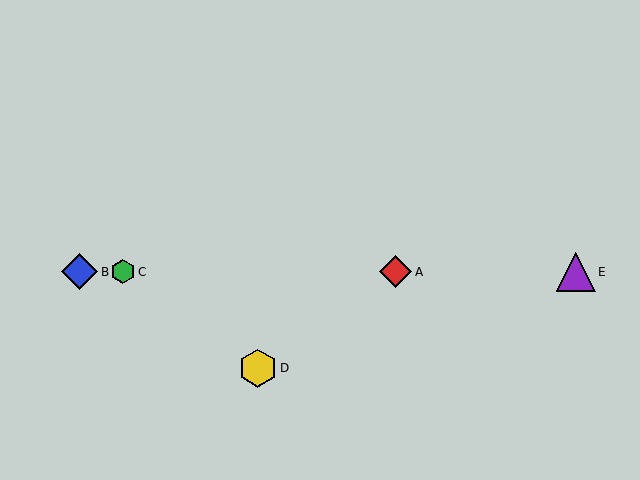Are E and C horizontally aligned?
Yes, both are at y≈272.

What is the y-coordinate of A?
Object A is at y≈272.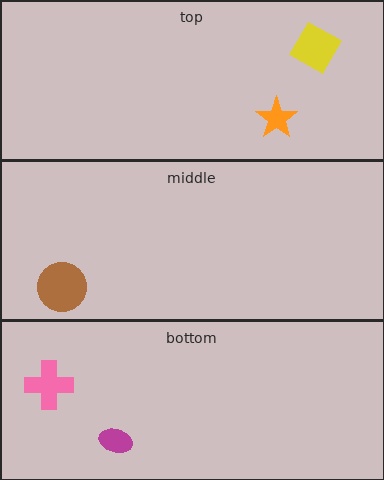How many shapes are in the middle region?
1.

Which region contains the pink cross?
The bottom region.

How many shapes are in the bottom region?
2.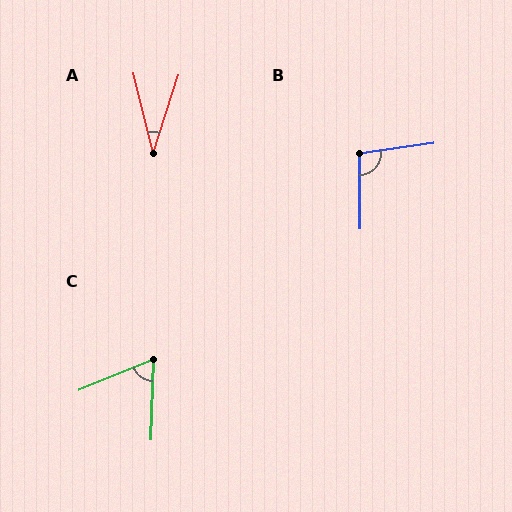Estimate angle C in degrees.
Approximately 66 degrees.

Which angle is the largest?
B, at approximately 97 degrees.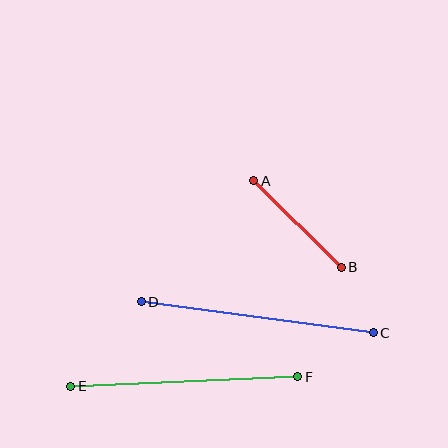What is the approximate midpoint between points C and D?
The midpoint is at approximately (257, 317) pixels.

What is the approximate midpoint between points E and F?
The midpoint is at approximately (184, 381) pixels.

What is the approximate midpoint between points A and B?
The midpoint is at approximately (298, 224) pixels.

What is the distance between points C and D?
The distance is approximately 234 pixels.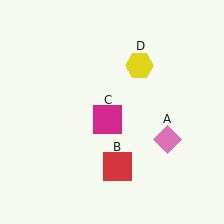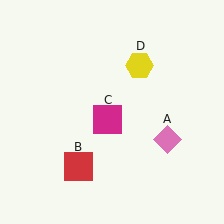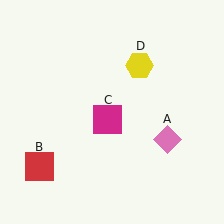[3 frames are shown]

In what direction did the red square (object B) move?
The red square (object B) moved left.